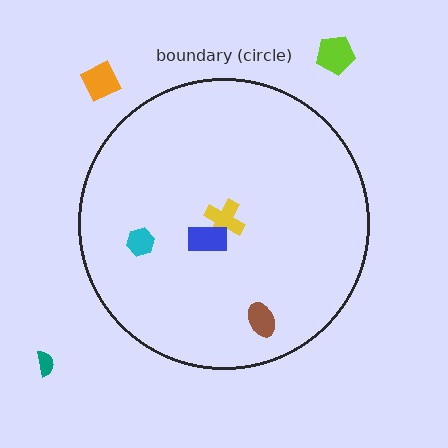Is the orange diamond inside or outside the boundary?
Outside.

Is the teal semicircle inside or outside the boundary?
Outside.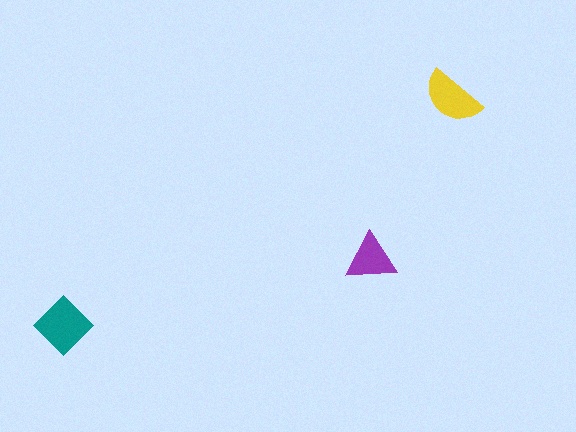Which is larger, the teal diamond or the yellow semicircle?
The teal diamond.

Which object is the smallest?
The purple triangle.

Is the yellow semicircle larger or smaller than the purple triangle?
Larger.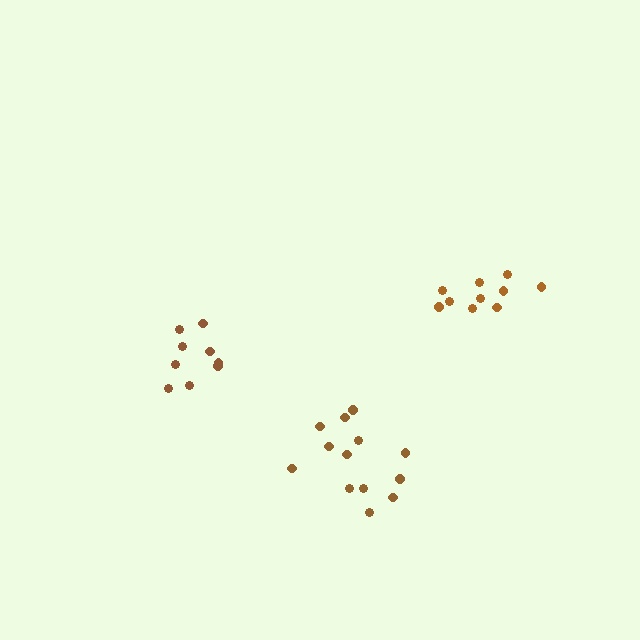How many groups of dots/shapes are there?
There are 3 groups.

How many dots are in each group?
Group 1: 13 dots, Group 2: 10 dots, Group 3: 9 dots (32 total).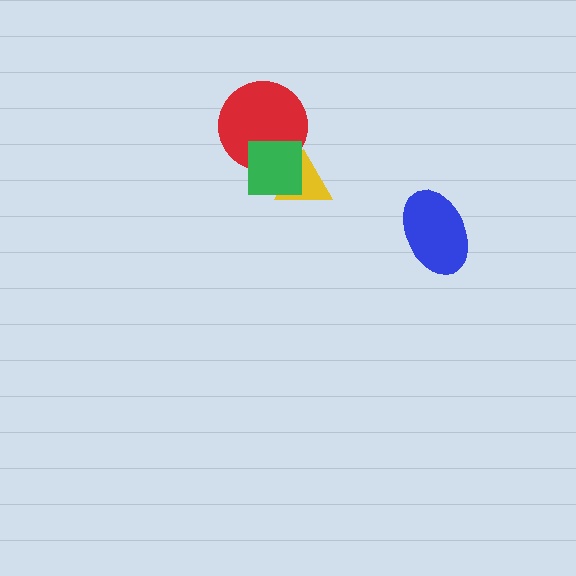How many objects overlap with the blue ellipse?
0 objects overlap with the blue ellipse.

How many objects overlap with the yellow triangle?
2 objects overlap with the yellow triangle.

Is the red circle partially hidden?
Yes, it is partially covered by another shape.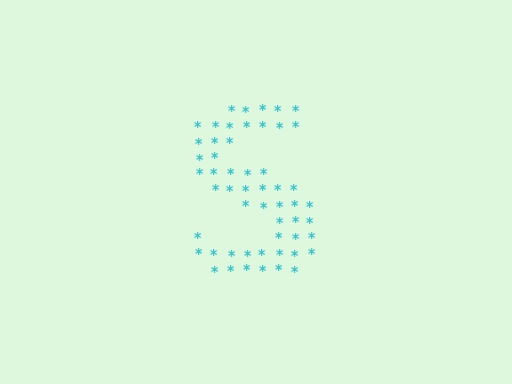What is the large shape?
The large shape is the letter S.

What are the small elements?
The small elements are asterisks.